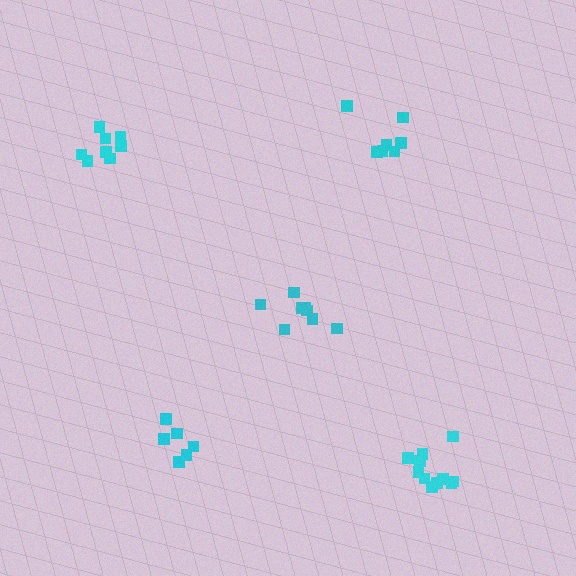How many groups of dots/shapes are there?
There are 5 groups.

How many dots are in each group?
Group 1: 8 dots, Group 2: 11 dots, Group 3: 6 dots, Group 4: 8 dots, Group 5: 7 dots (40 total).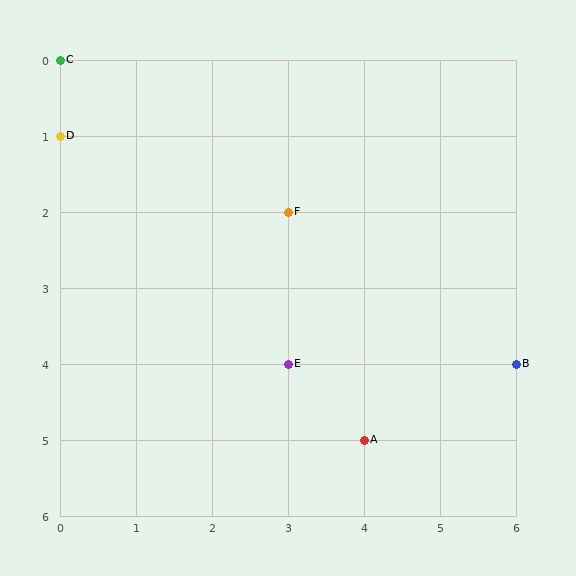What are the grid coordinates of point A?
Point A is at grid coordinates (4, 5).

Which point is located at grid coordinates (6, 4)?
Point B is at (6, 4).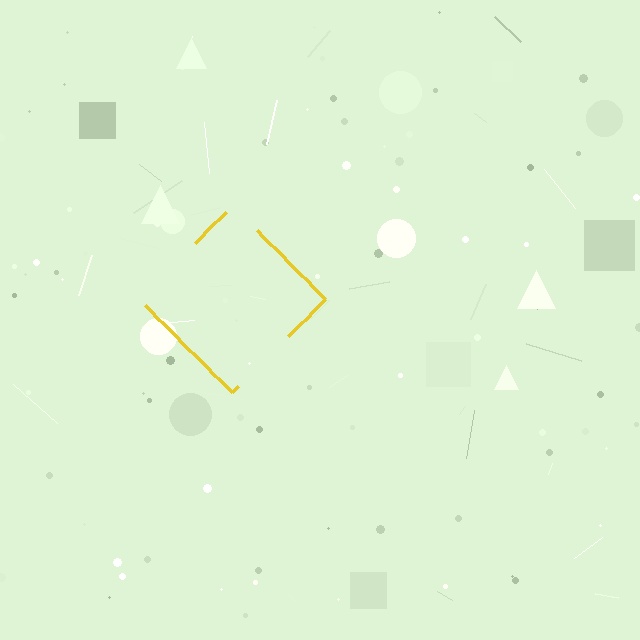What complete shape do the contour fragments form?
The contour fragments form a diamond.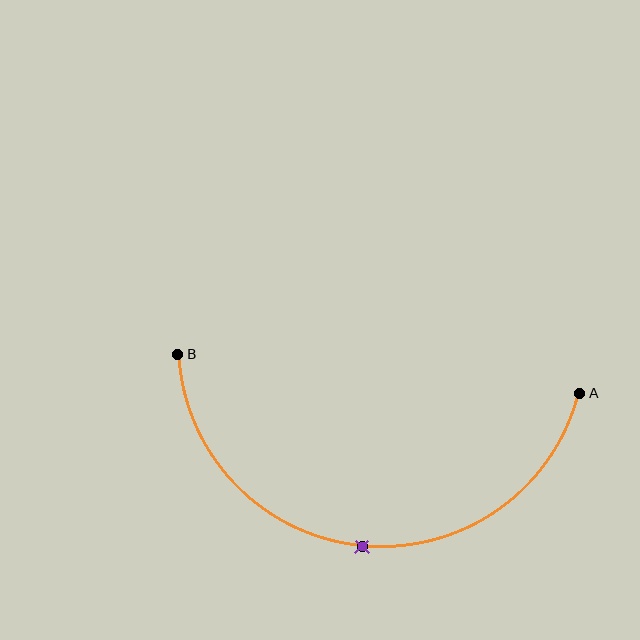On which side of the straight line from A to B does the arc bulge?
The arc bulges below the straight line connecting A and B.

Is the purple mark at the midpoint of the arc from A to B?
Yes. The purple mark lies on the arc at equal arc-length from both A and B — it is the arc midpoint.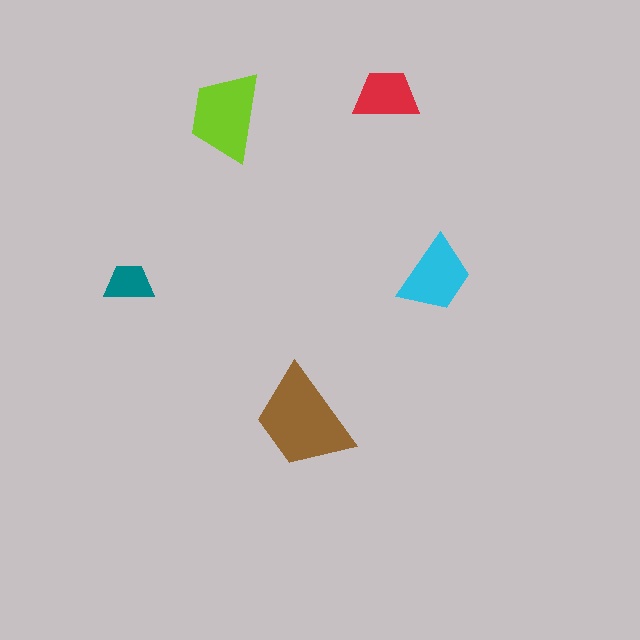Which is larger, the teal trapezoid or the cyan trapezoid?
The cyan one.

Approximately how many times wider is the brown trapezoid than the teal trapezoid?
About 2 times wider.